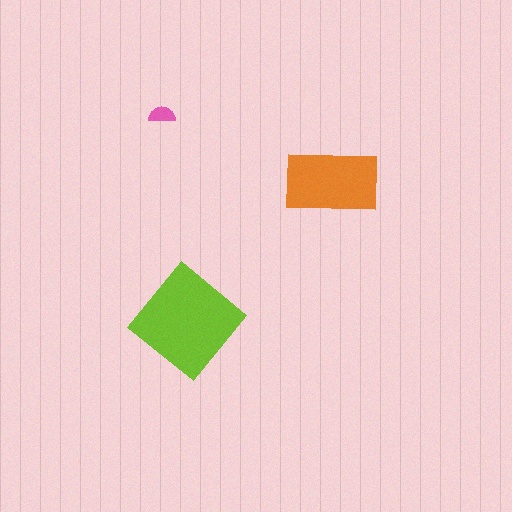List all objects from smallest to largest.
The pink semicircle, the orange rectangle, the lime diamond.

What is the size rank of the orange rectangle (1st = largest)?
2nd.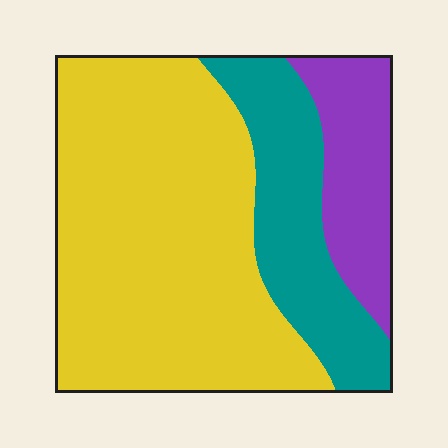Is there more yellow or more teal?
Yellow.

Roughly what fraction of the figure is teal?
Teal takes up less than a quarter of the figure.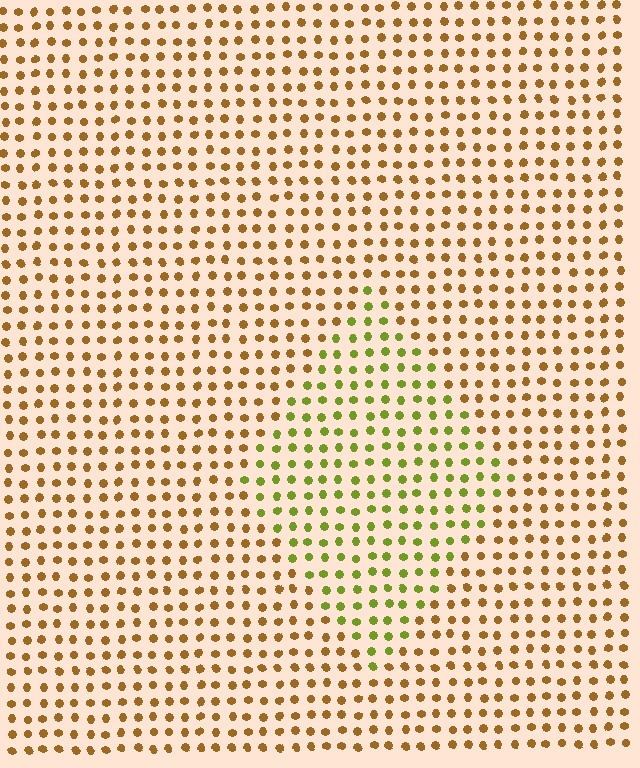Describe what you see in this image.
The image is filled with small brown elements in a uniform arrangement. A diamond-shaped region is visible where the elements are tinted to a slightly different hue, forming a subtle color boundary.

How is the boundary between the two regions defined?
The boundary is defined purely by a slight shift in hue (about 45 degrees). Spacing, size, and orientation are identical on both sides.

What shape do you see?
I see a diamond.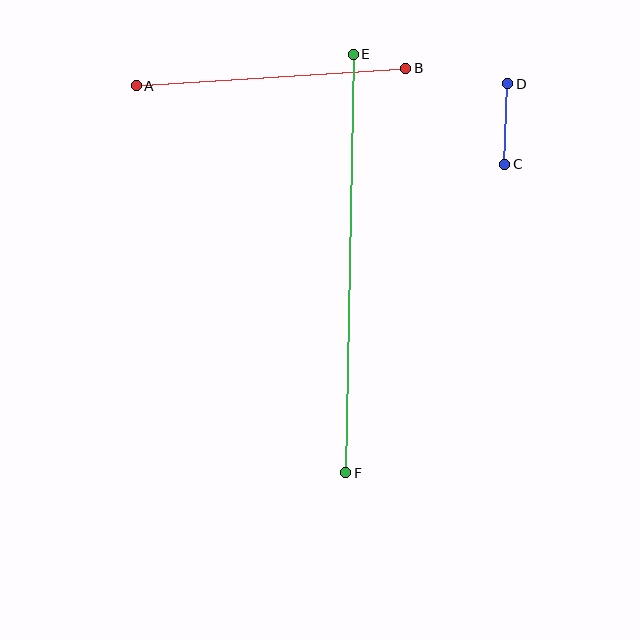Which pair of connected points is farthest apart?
Points E and F are farthest apart.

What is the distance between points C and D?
The distance is approximately 81 pixels.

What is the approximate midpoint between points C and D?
The midpoint is at approximately (506, 124) pixels.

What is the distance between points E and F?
The distance is approximately 419 pixels.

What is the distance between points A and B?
The distance is approximately 270 pixels.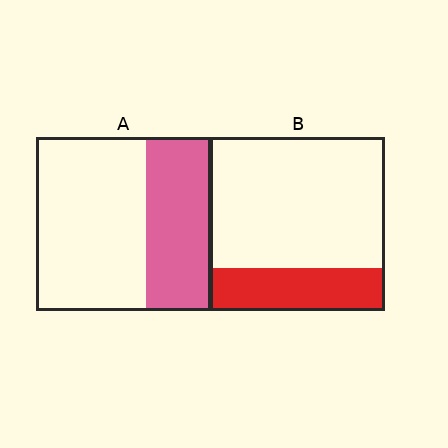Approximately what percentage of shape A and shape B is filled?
A is approximately 35% and B is approximately 25%.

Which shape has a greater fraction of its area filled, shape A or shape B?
Shape A.